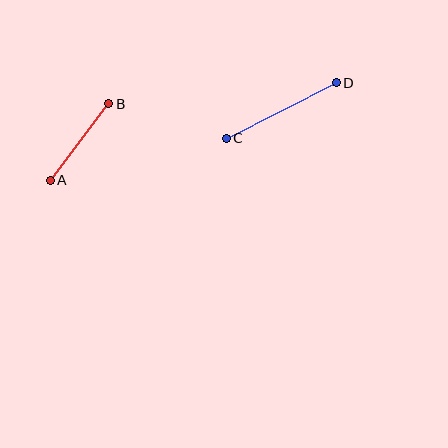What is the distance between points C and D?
The distance is approximately 123 pixels.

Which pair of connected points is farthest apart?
Points C and D are farthest apart.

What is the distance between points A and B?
The distance is approximately 96 pixels.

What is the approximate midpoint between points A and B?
The midpoint is at approximately (79, 142) pixels.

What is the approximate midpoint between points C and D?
The midpoint is at approximately (281, 110) pixels.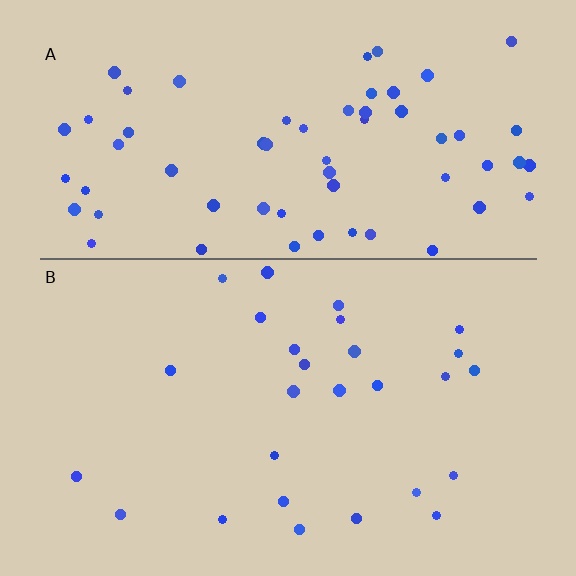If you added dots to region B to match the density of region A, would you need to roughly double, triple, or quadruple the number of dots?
Approximately double.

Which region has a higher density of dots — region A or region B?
A (the top).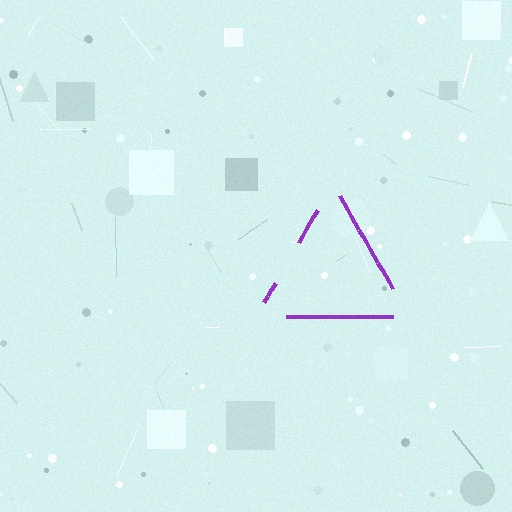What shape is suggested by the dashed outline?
The dashed outline suggests a triangle.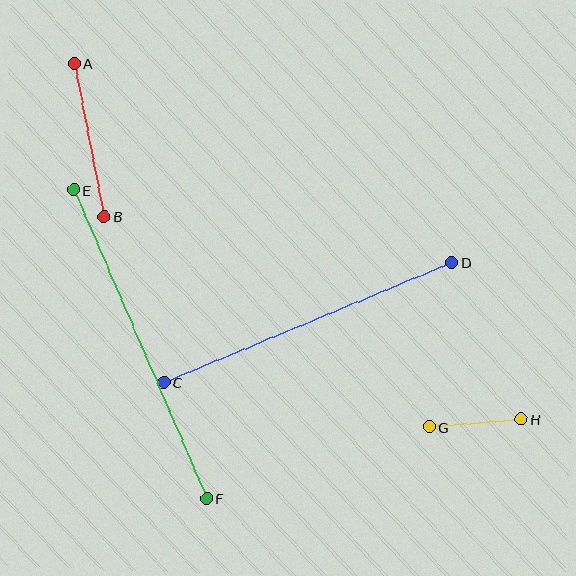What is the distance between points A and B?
The distance is approximately 156 pixels.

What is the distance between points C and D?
The distance is approximately 312 pixels.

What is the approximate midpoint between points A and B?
The midpoint is at approximately (89, 140) pixels.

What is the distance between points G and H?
The distance is approximately 93 pixels.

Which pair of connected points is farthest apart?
Points E and F are farthest apart.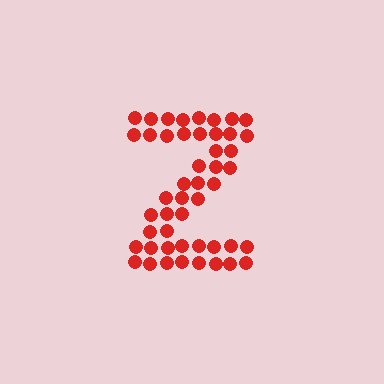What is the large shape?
The large shape is the letter Z.